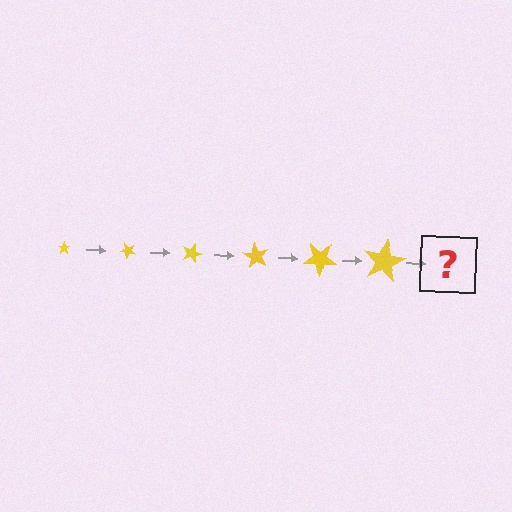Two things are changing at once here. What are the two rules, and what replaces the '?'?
The two rules are that the star grows larger each step and it rotates 45 degrees each step. The '?' should be a star, larger than the previous one and rotated 270 degrees from the start.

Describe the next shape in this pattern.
It should be a star, larger than the previous one and rotated 270 degrees from the start.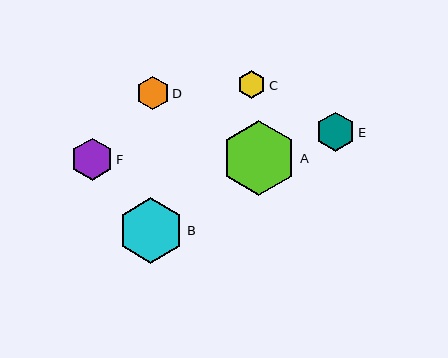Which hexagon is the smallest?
Hexagon C is the smallest with a size of approximately 28 pixels.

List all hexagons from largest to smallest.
From largest to smallest: A, B, F, E, D, C.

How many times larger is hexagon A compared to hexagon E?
Hexagon A is approximately 1.9 times the size of hexagon E.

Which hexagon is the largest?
Hexagon A is the largest with a size of approximately 76 pixels.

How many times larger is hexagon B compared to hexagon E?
Hexagon B is approximately 1.7 times the size of hexagon E.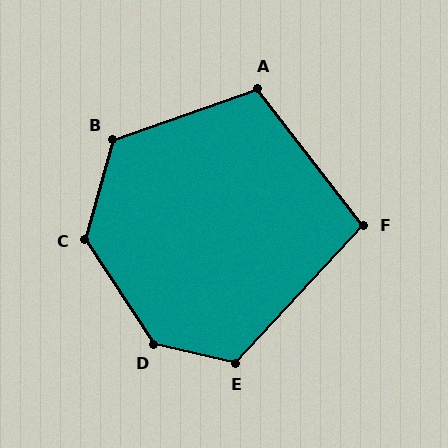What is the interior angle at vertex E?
Approximately 120 degrees (obtuse).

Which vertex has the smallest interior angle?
F, at approximately 99 degrees.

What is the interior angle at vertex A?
Approximately 108 degrees (obtuse).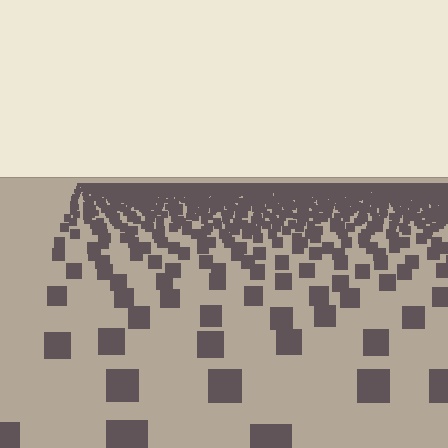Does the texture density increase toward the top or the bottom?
Density increases toward the top.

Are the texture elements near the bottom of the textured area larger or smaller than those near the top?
Larger. Near the bottom, elements are closer to the viewer and appear at a bigger on-screen size.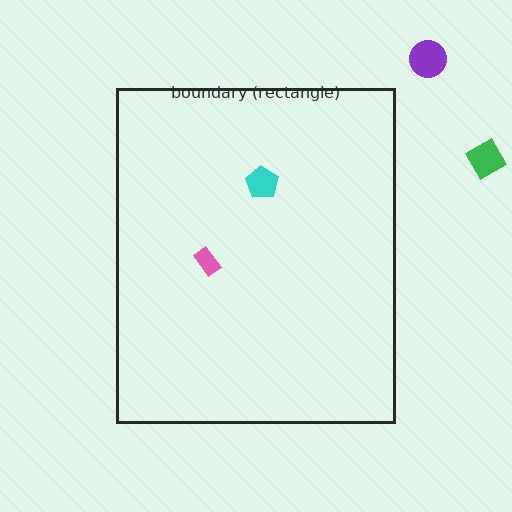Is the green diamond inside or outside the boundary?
Outside.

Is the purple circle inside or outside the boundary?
Outside.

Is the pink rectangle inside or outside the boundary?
Inside.